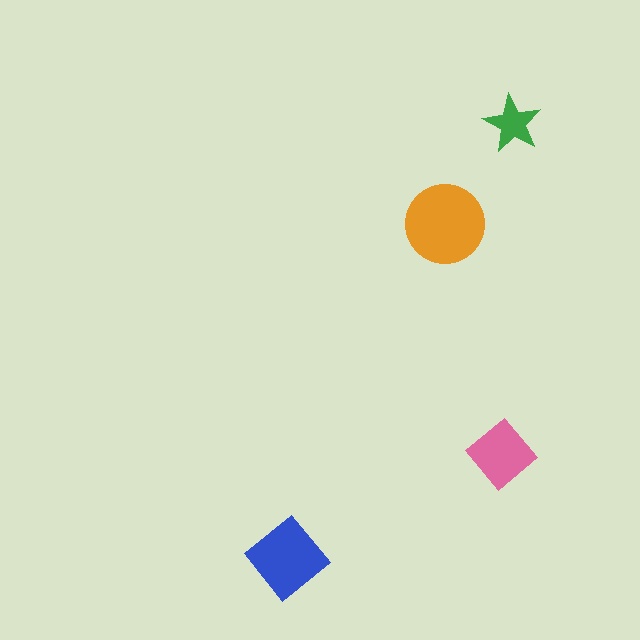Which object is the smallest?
The green star.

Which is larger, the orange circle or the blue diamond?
The orange circle.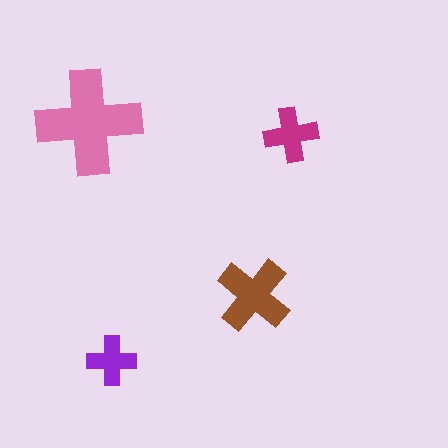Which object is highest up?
The pink cross is topmost.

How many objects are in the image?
There are 4 objects in the image.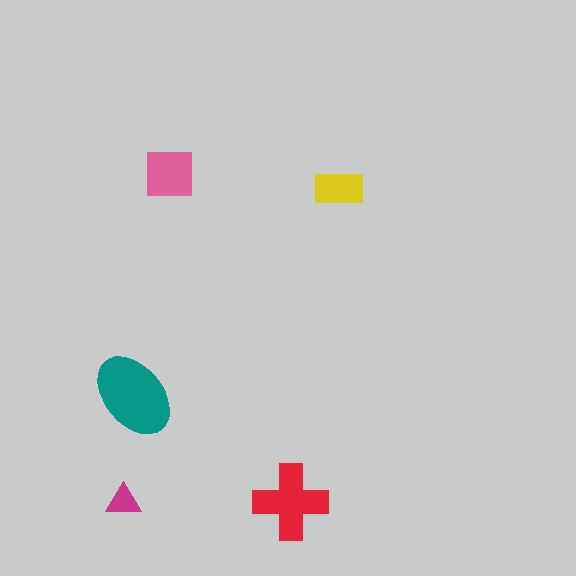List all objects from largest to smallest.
The teal ellipse, the red cross, the pink square, the yellow rectangle, the magenta triangle.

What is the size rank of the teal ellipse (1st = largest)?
1st.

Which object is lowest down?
The red cross is bottommost.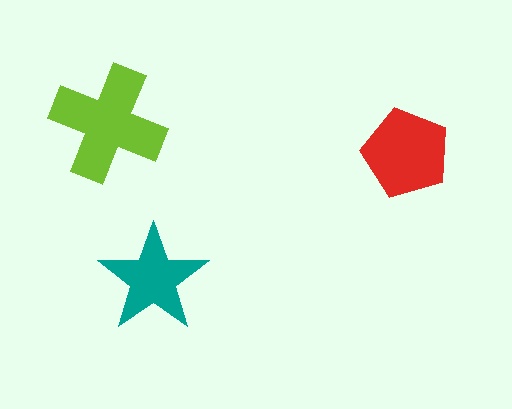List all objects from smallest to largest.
The teal star, the red pentagon, the lime cross.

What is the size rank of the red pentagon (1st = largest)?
2nd.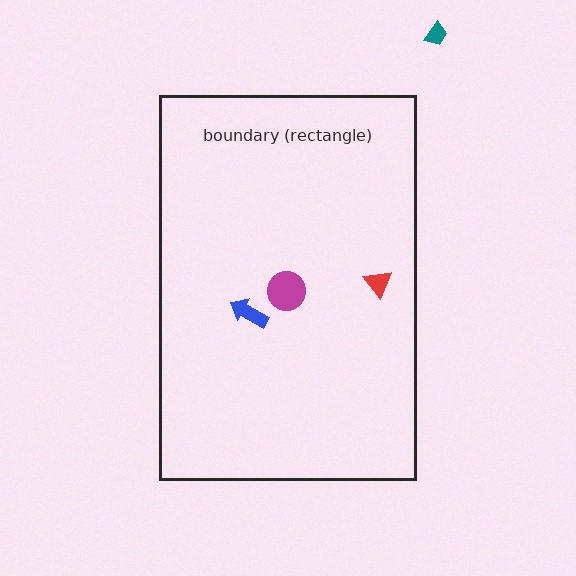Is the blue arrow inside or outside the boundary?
Inside.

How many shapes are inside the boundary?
3 inside, 1 outside.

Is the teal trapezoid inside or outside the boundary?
Outside.